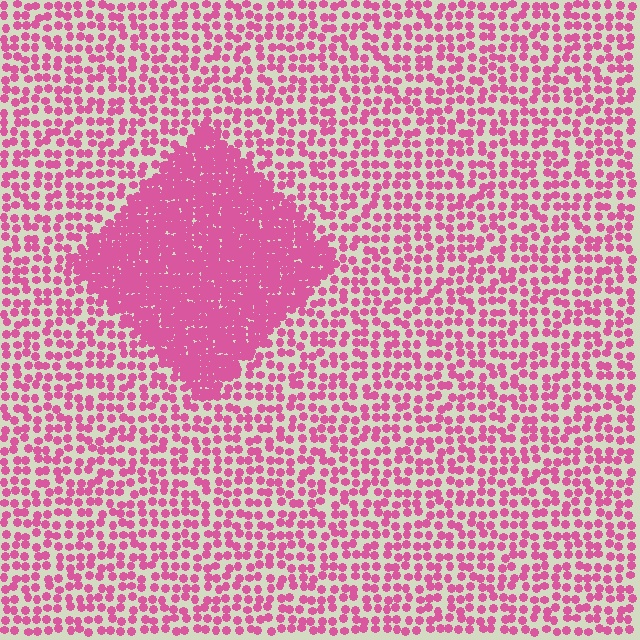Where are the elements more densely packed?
The elements are more densely packed inside the diamond boundary.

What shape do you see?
I see a diamond.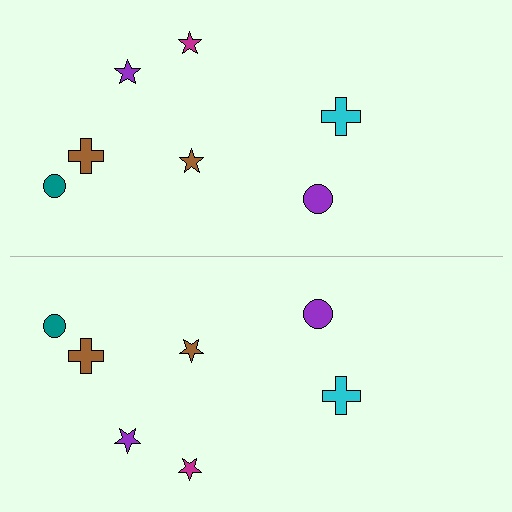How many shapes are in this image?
There are 14 shapes in this image.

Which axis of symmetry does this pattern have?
The pattern has a horizontal axis of symmetry running through the center of the image.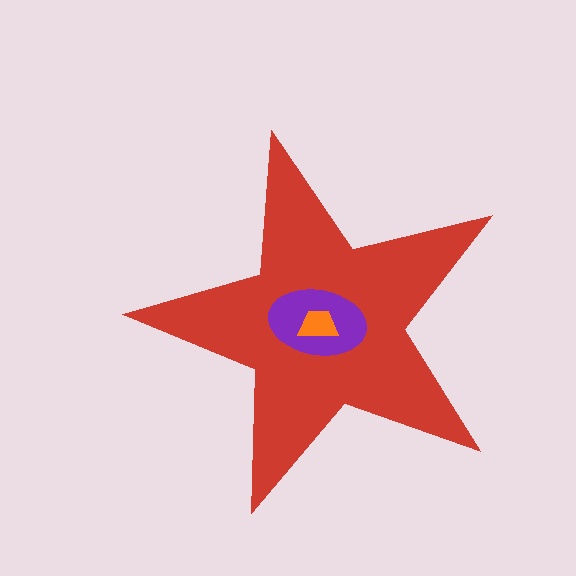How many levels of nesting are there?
3.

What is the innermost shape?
The orange trapezoid.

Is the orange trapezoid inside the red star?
Yes.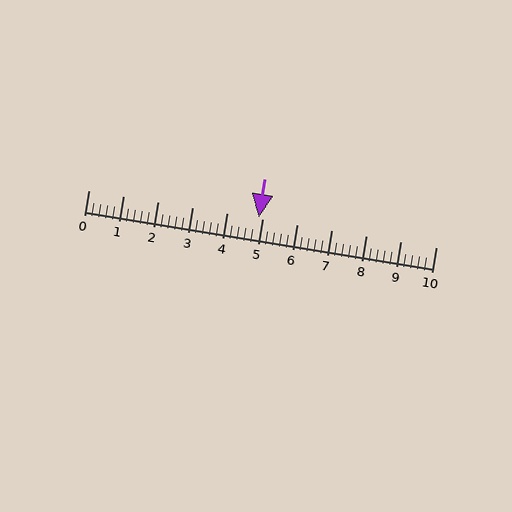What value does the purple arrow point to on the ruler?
The purple arrow points to approximately 4.9.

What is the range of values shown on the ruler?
The ruler shows values from 0 to 10.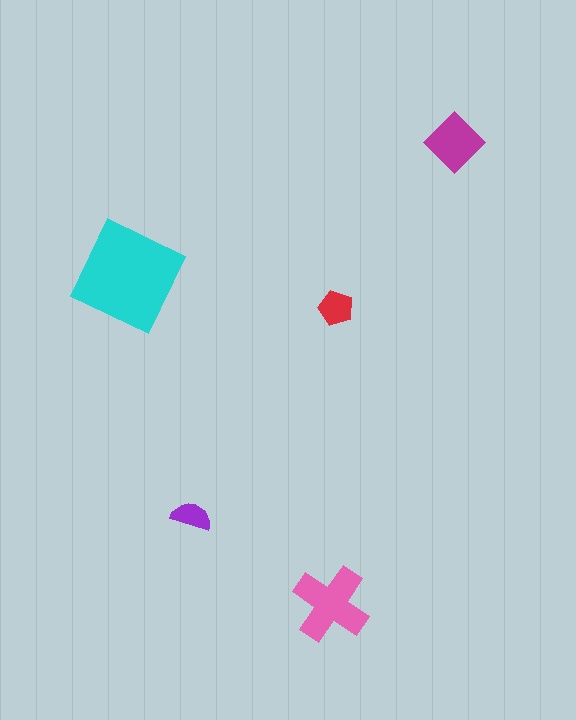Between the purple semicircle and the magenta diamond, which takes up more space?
The magenta diamond.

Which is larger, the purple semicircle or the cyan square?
The cyan square.